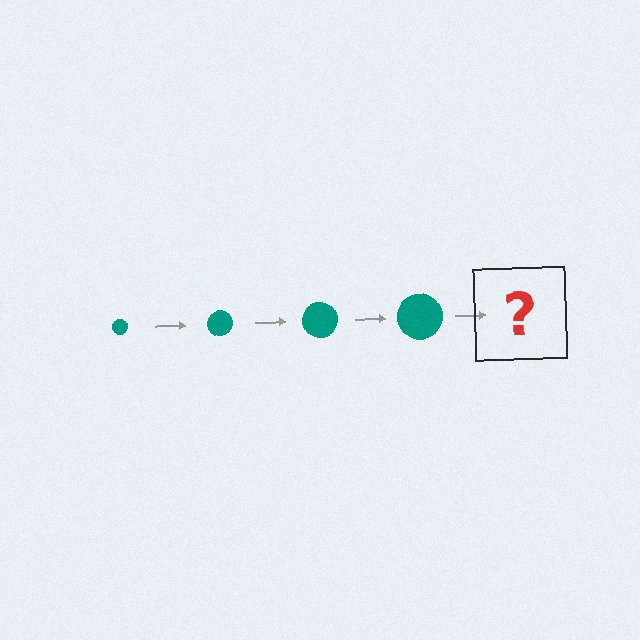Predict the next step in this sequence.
The next step is a teal circle, larger than the previous one.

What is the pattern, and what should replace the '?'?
The pattern is that the circle gets progressively larger each step. The '?' should be a teal circle, larger than the previous one.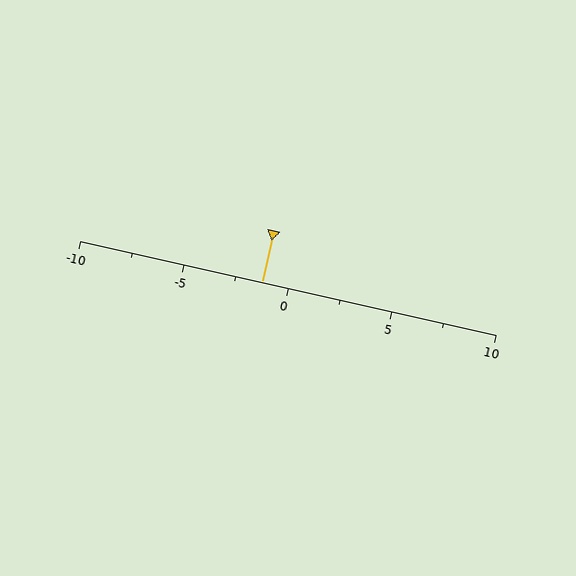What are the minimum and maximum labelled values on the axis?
The axis runs from -10 to 10.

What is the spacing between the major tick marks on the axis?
The major ticks are spaced 5 apart.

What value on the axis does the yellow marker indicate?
The marker indicates approximately -1.2.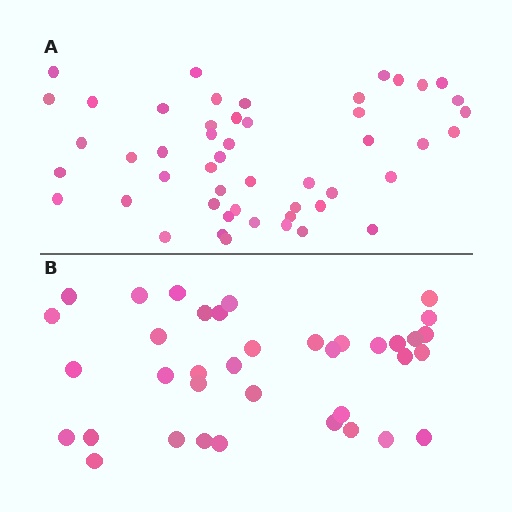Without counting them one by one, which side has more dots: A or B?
Region A (the top region) has more dots.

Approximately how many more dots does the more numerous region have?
Region A has approximately 15 more dots than region B.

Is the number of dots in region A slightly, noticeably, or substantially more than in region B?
Region A has noticeably more, but not dramatically so. The ratio is roughly 1.4 to 1.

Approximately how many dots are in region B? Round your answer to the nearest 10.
About 40 dots. (The exact count is 37, which rounds to 40.)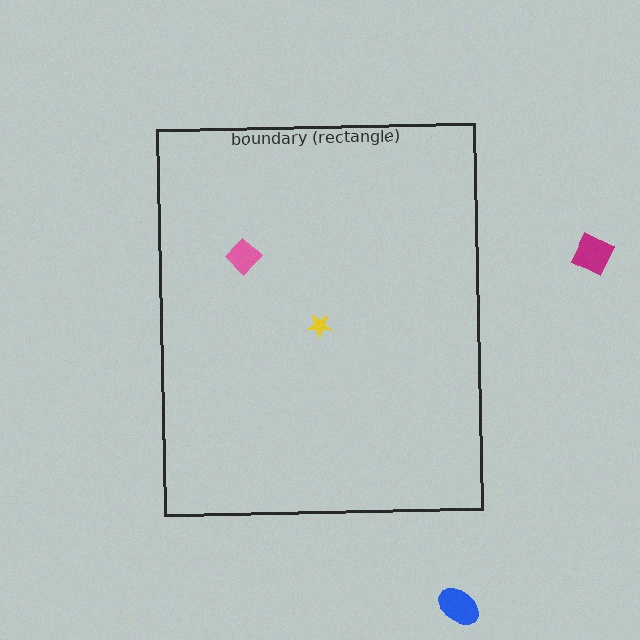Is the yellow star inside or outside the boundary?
Inside.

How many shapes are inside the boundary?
2 inside, 2 outside.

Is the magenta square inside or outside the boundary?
Outside.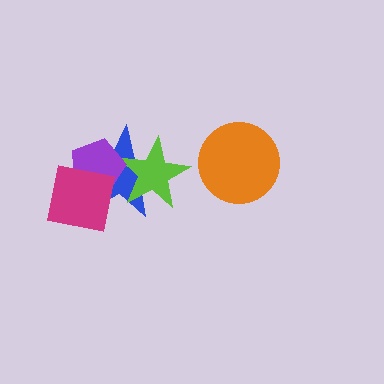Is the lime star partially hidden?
Yes, it is partially covered by another shape.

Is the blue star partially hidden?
Yes, it is partially covered by another shape.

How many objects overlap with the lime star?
2 objects overlap with the lime star.